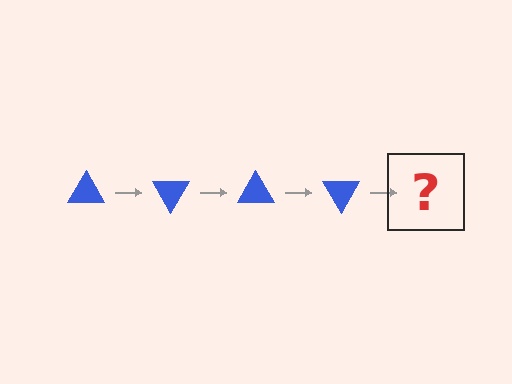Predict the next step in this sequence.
The next step is a blue triangle rotated 240 degrees.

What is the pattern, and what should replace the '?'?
The pattern is that the triangle rotates 60 degrees each step. The '?' should be a blue triangle rotated 240 degrees.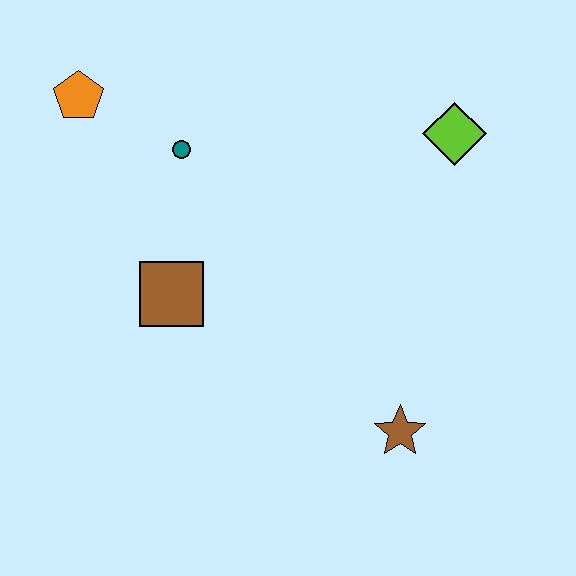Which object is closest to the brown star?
The brown square is closest to the brown star.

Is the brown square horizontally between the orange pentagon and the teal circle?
Yes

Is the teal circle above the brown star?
Yes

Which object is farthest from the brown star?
The orange pentagon is farthest from the brown star.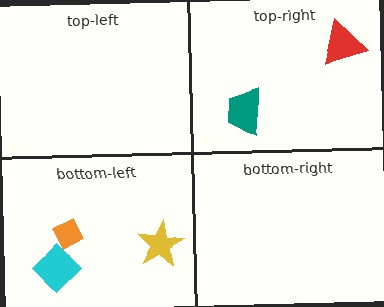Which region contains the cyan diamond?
The bottom-left region.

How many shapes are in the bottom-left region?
3.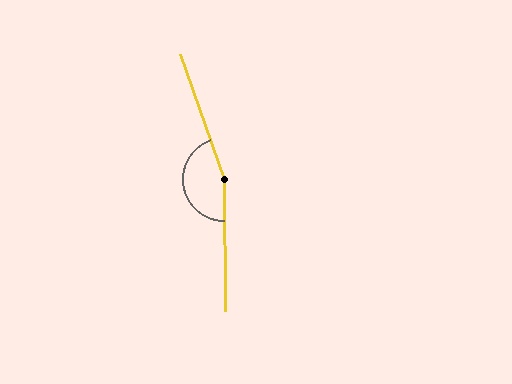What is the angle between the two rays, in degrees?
Approximately 161 degrees.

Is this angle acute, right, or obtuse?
It is obtuse.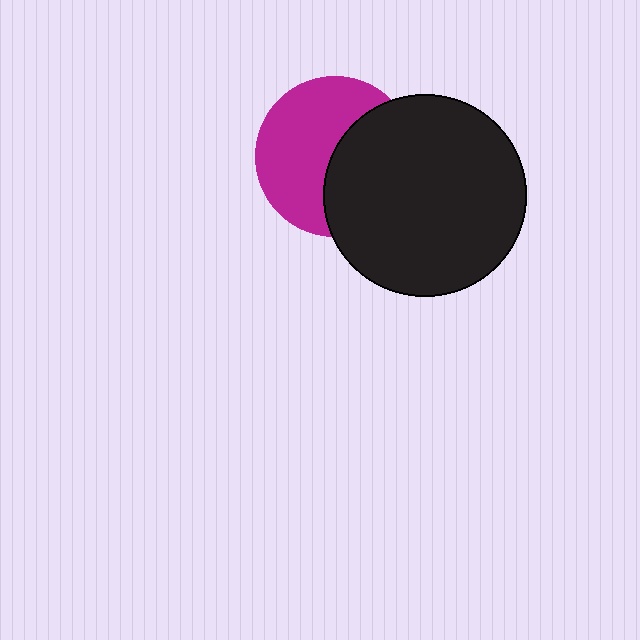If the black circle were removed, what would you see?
You would see the complete magenta circle.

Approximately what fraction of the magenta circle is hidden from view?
Roughly 44% of the magenta circle is hidden behind the black circle.